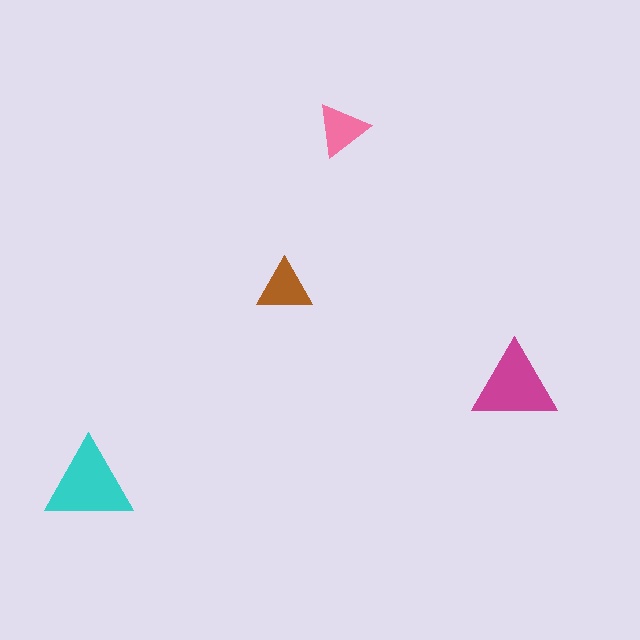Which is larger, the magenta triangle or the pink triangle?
The magenta one.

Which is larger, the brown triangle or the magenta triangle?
The magenta one.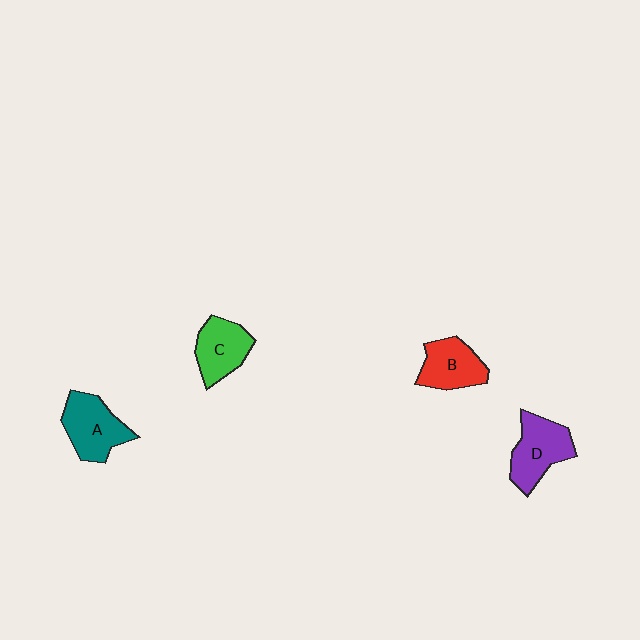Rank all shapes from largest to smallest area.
From largest to smallest: D (purple), A (teal), C (green), B (red).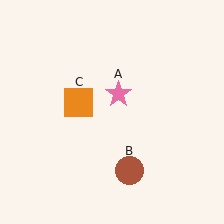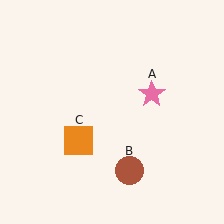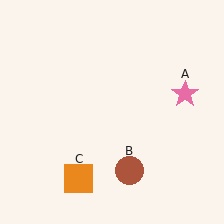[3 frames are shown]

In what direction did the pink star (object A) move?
The pink star (object A) moved right.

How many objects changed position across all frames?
2 objects changed position: pink star (object A), orange square (object C).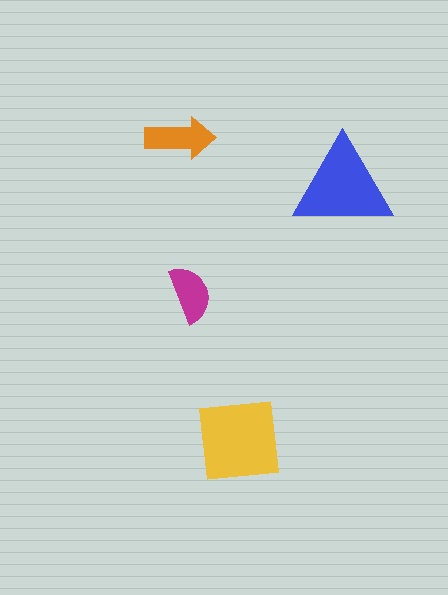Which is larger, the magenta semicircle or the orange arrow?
The orange arrow.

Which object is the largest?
The yellow square.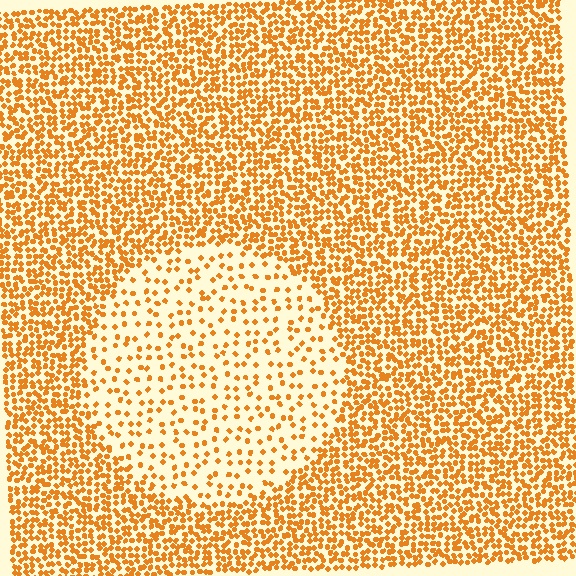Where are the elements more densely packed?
The elements are more densely packed outside the circle boundary.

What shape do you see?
I see a circle.